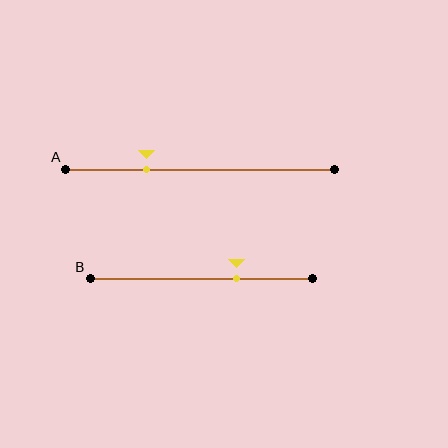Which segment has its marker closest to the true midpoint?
Segment B has its marker closest to the true midpoint.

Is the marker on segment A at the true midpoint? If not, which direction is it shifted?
No, the marker on segment A is shifted to the left by about 20% of the segment length.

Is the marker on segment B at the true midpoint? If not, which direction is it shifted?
No, the marker on segment B is shifted to the right by about 16% of the segment length.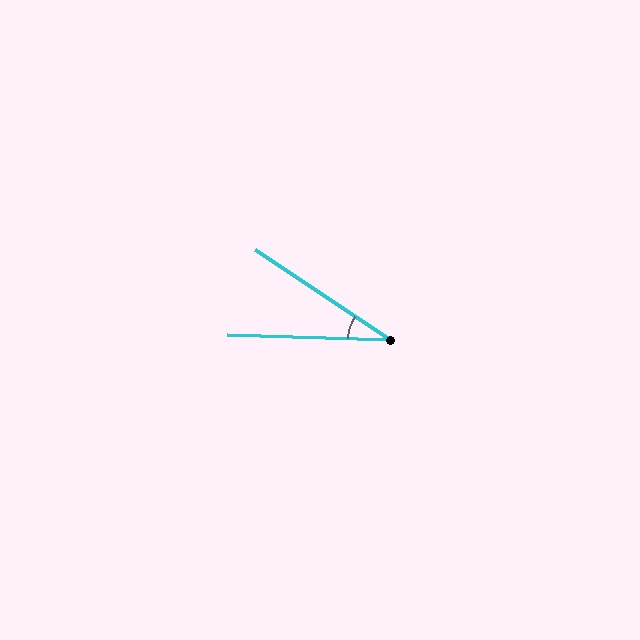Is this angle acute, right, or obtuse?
It is acute.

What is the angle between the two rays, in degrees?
Approximately 32 degrees.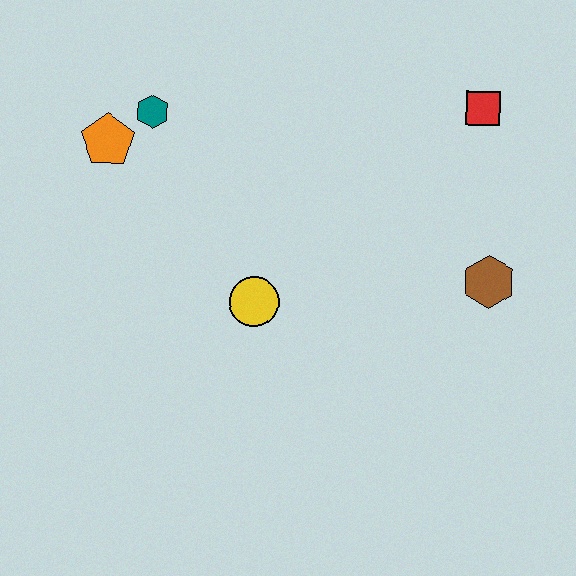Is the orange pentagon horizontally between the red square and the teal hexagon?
No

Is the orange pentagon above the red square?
No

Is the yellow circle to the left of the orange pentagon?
No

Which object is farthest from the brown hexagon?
The orange pentagon is farthest from the brown hexagon.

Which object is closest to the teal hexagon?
The orange pentagon is closest to the teal hexagon.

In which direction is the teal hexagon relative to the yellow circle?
The teal hexagon is above the yellow circle.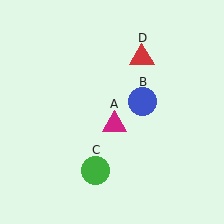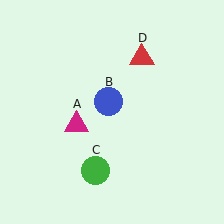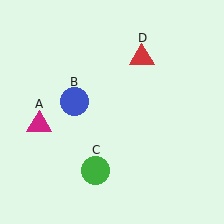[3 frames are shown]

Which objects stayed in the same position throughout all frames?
Green circle (object C) and red triangle (object D) remained stationary.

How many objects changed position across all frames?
2 objects changed position: magenta triangle (object A), blue circle (object B).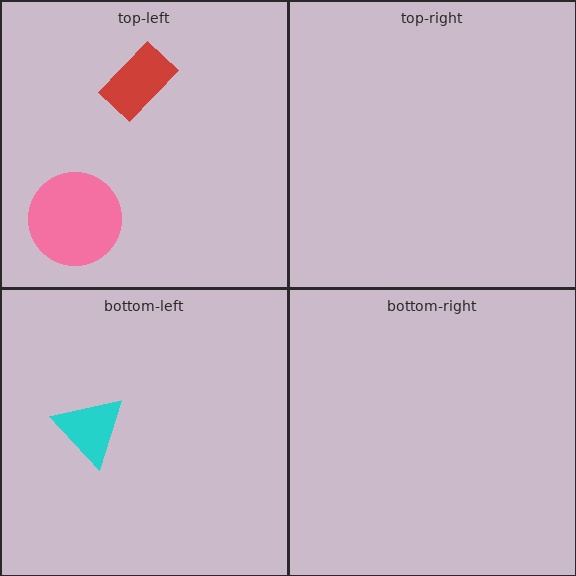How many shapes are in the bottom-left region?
1.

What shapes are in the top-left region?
The red rectangle, the pink circle.